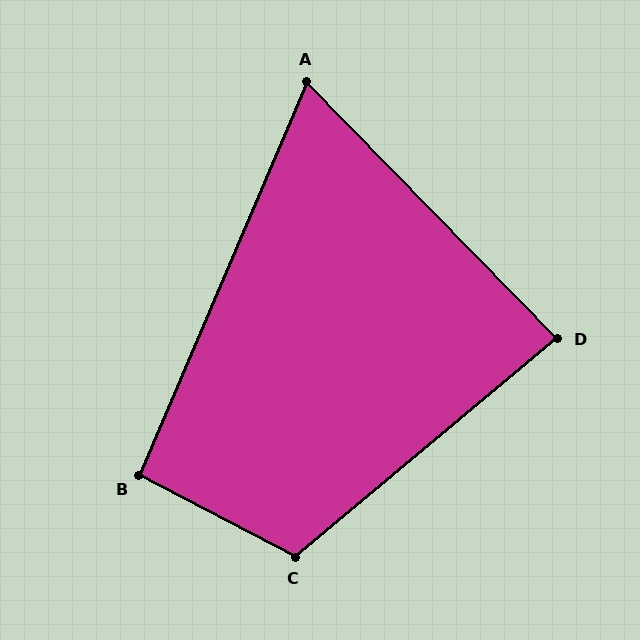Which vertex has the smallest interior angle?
A, at approximately 67 degrees.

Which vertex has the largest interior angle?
C, at approximately 113 degrees.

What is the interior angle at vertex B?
Approximately 95 degrees (approximately right).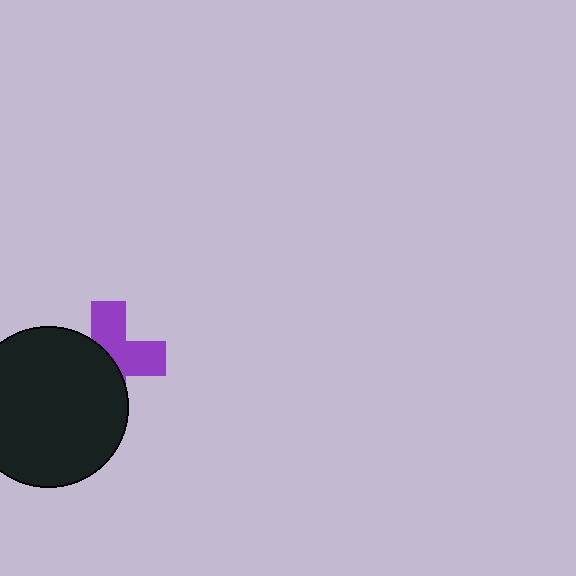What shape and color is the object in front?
The object in front is a black circle.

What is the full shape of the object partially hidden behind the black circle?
The partially hidden object is a purple cross.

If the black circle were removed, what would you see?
You would see the complete purple cross.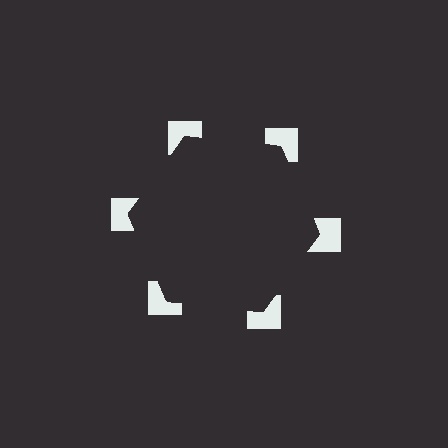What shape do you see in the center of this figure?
An illusory hexagon — its edges are inferred from the aligned wedge cuts in the notched squares, not physically drawn.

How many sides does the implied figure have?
6 sides.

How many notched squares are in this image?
There are 6 — one at each vertex of the illusory hexagon.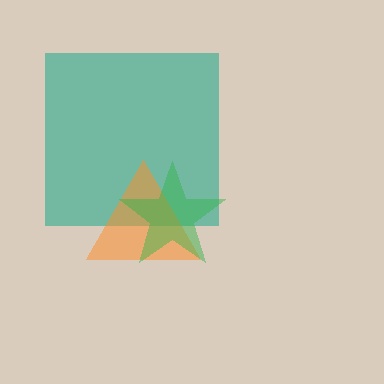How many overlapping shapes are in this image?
There are 3 overlapping shapes in the image.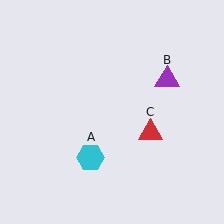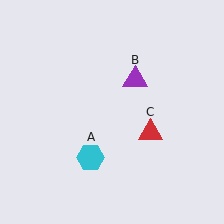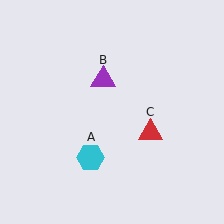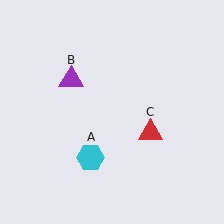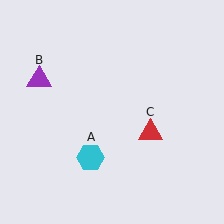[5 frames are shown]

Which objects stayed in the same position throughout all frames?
Cyan hexagon (object A) and red triangle (object C) remained stationary.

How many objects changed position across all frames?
1 object changed position: purple triangle (object B).